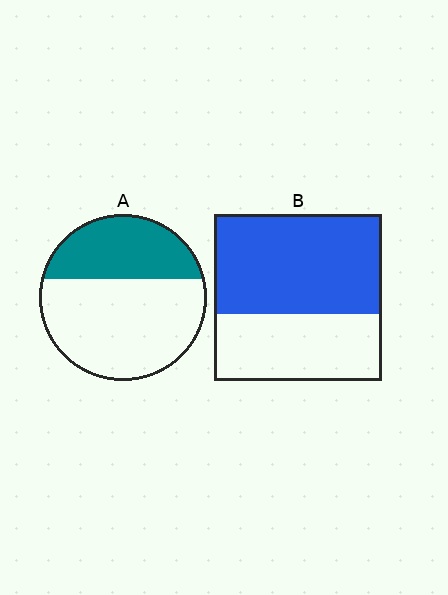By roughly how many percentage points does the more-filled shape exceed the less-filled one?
By roughly 25 percentage points (B over A).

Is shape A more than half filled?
No.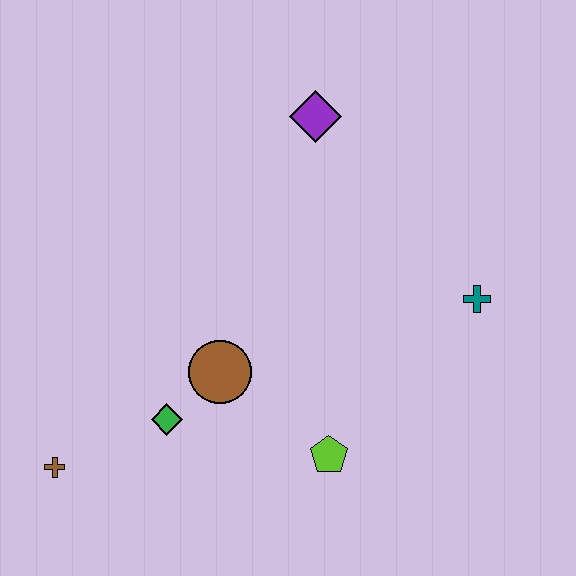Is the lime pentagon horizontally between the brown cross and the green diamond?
No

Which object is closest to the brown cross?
The green diamond is closest to the brown cross.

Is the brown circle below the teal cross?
Yes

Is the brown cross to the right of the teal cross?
No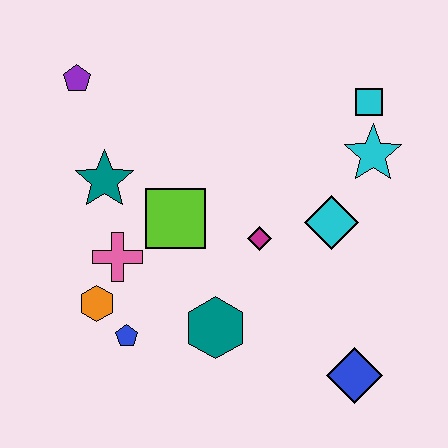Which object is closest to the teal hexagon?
The blue pentagon is closest to the teal hexagon.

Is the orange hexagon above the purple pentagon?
No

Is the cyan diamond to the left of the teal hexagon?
No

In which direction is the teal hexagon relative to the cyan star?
The teal hexagon is below the cyan star.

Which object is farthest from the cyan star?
The orange hexagon is farthest from the cyan star.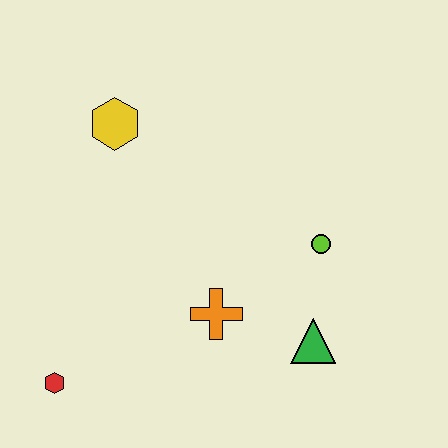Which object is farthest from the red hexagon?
The lime circle is farthest from the red hexagon.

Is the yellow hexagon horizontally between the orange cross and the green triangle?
No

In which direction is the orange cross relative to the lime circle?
The orange cross is to the left of the lime circle.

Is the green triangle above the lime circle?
No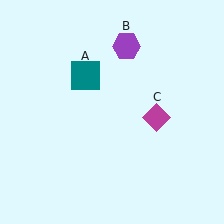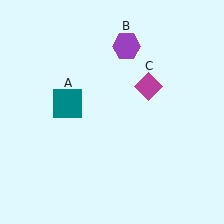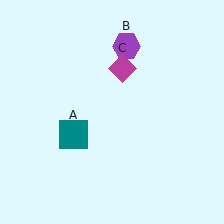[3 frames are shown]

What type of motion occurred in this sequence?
The teal square (object A), magenta diamond (object C) rotated counterclockwise around the center of the scene.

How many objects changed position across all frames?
2 objects changed position: teal square (object A), magenta diamond (object C).